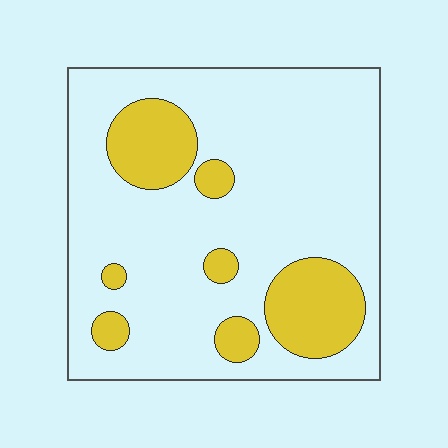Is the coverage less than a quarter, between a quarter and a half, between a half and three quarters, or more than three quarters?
Less than a quarter.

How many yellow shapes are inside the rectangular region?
7.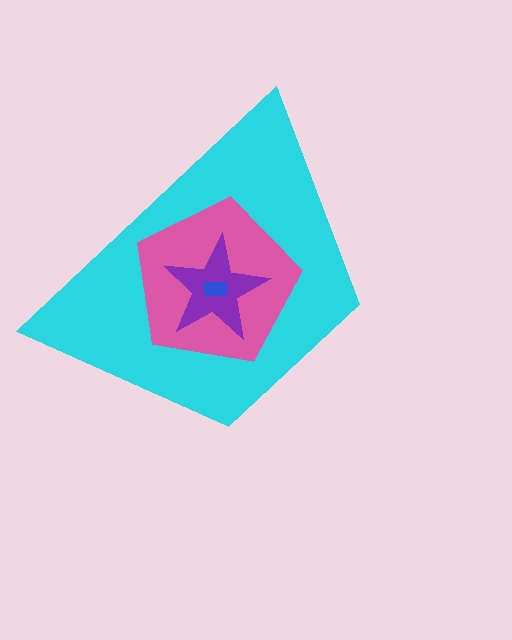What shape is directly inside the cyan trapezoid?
The pink pentagon.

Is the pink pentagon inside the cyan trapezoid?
Yes.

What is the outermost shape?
The cyan trapezoid.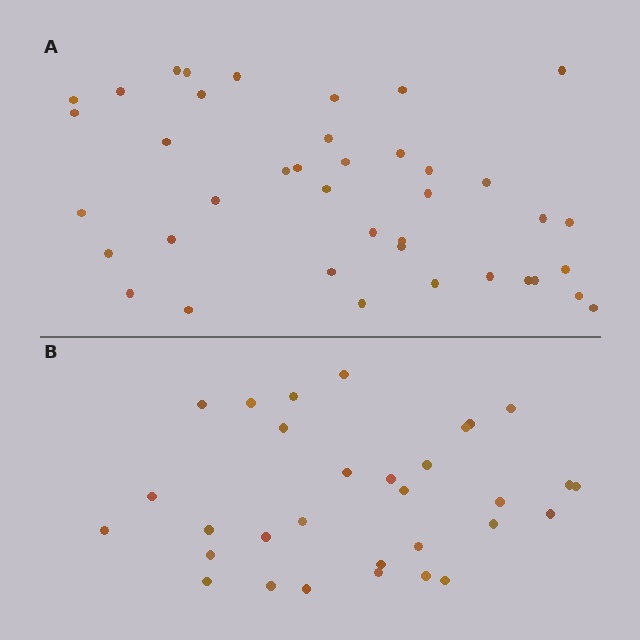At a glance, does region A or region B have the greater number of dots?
Region A (the top region) has more dots.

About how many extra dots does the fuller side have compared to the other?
Region A has roughly 8 or so more dots than region B.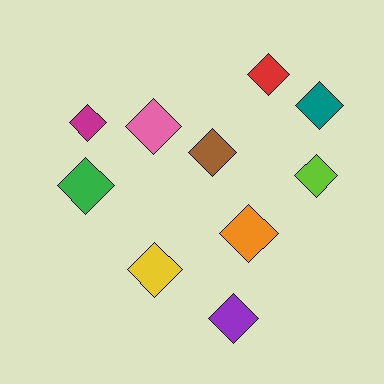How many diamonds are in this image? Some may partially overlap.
There are 10 diamonds.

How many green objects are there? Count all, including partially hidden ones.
There is 1 green object.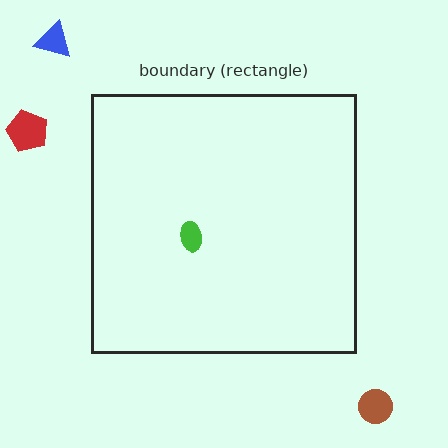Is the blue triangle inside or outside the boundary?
Outside.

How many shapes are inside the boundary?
1 inside, 3 outside.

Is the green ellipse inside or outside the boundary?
Inside.